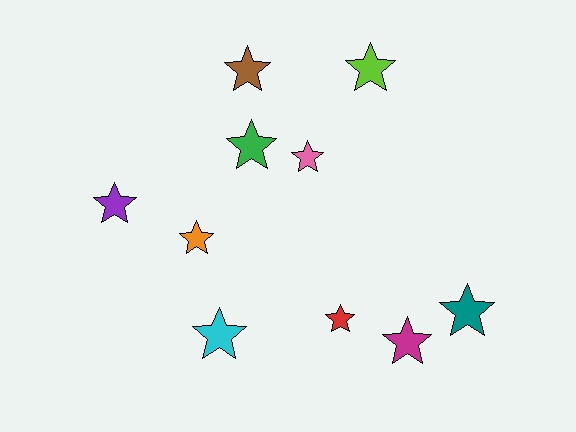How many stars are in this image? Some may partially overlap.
There are 10 stars.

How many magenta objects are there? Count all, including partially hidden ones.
There is 1 magenta object.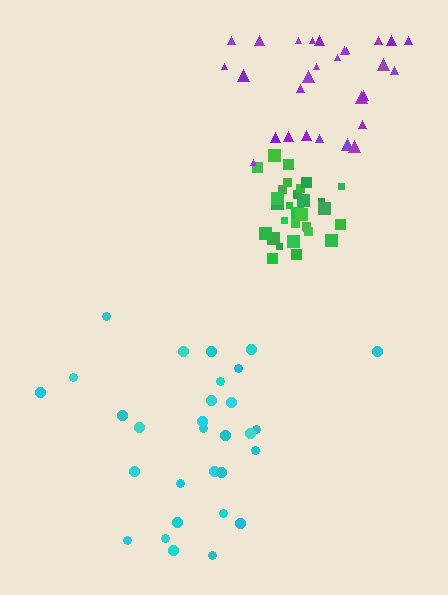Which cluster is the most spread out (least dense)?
Cyan.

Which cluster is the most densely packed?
Green.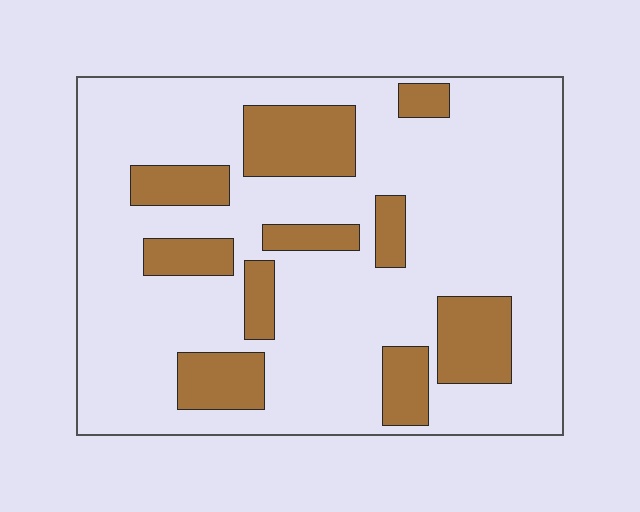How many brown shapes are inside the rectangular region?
10.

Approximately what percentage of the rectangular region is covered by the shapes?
Approximately 25%.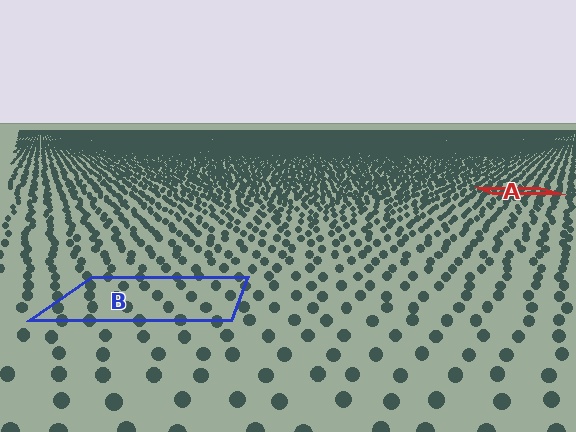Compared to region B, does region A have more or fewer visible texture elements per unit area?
Region A has more texture elements per unit area — they are packed more densely because it is farther away.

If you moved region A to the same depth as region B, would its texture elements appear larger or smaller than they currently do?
They would appear larger. At a closer depth, the same texture elements are projected at a bigger on-screen size.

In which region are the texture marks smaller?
The texture marks are smaller in region A, because it is farther away.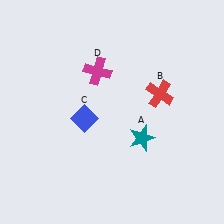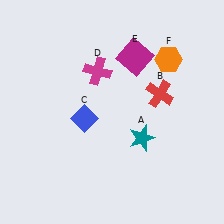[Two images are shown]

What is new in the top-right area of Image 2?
A magenta square (E) was added in the top-right area of Image 2.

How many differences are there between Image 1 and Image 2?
There are 2 differences between the two images.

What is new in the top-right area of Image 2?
An orange hexagon (F) was added in the top-right area of Image 2.